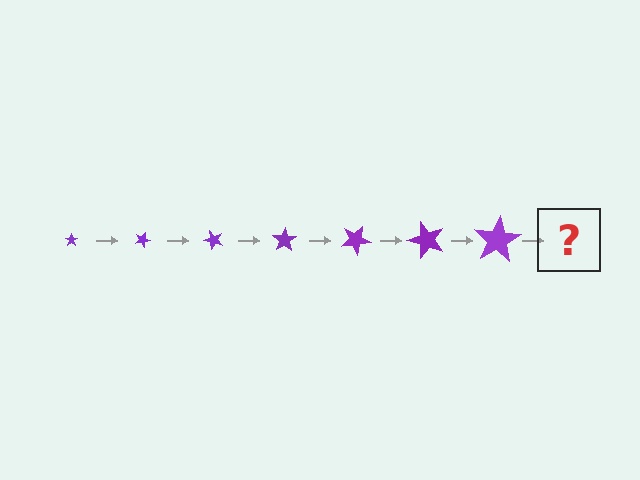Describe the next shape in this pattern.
It should be a star, larger than the previous one and rotated 175 degrees from the start.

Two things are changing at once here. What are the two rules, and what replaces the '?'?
The two rules are that the star grows larger each step and it rotates 25 degrees each step. The '?' should be a star, larger than the previous one and rotated 175 degrees from the start.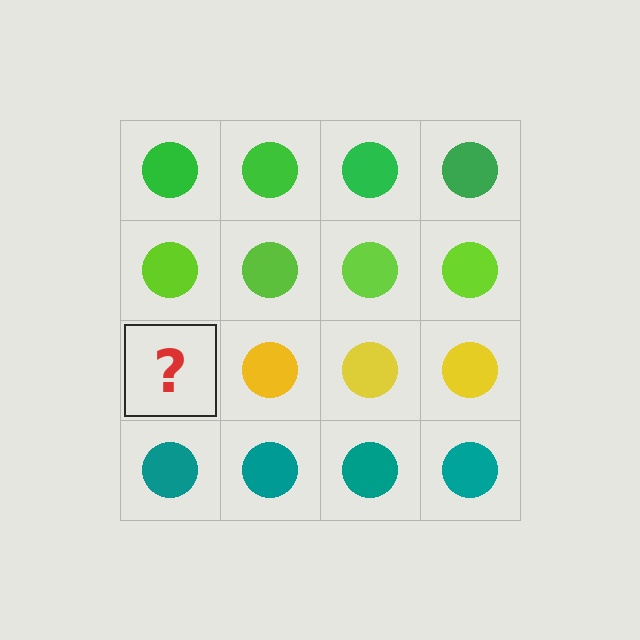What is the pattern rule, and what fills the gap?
The rule is that each row has a consistent color. The gap should be filled with a yellow circle.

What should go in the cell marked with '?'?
The missing cell should contain a yellow circle.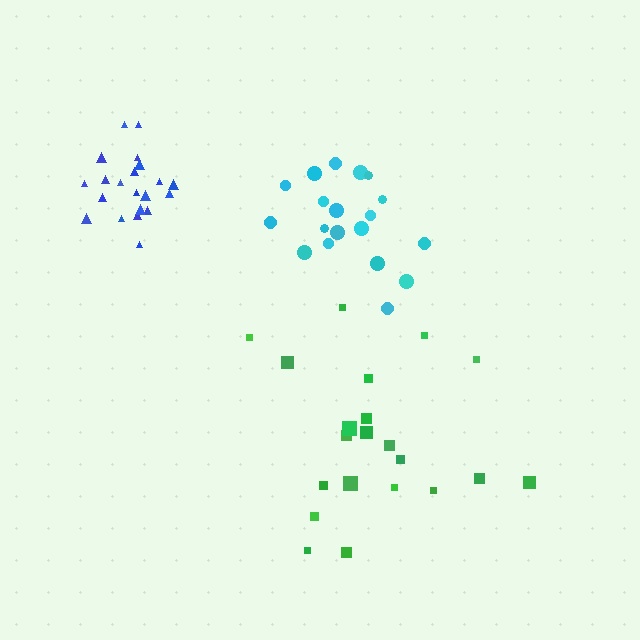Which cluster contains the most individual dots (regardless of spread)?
Blue (23).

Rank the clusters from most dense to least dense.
blue, cyan, green.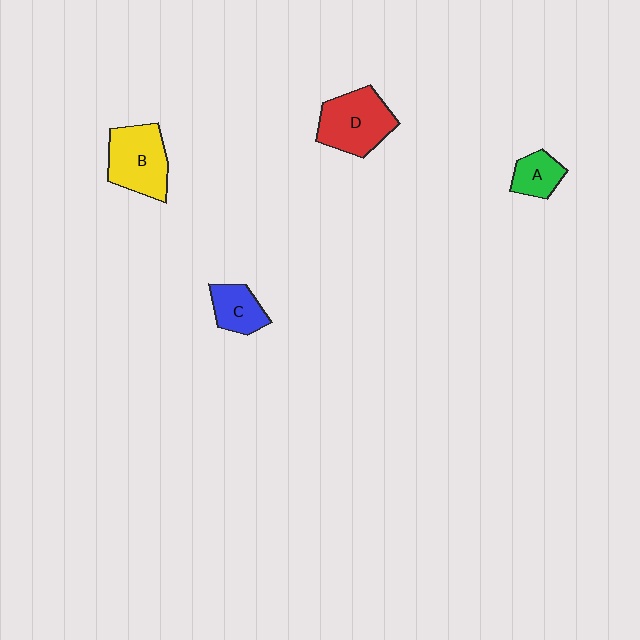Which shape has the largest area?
Shape D (red).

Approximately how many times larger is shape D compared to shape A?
Approximately 2.1 times.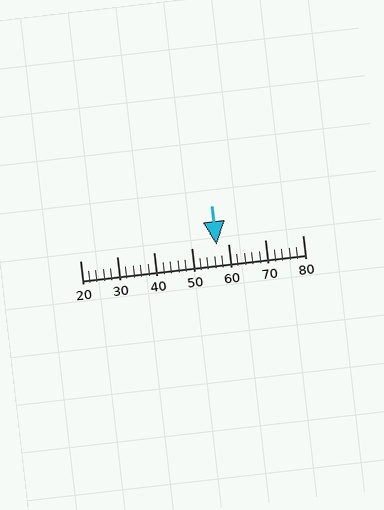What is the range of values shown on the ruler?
The ruler shows values from 20 to 80.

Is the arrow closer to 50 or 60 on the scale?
The arrow is closer to 60.